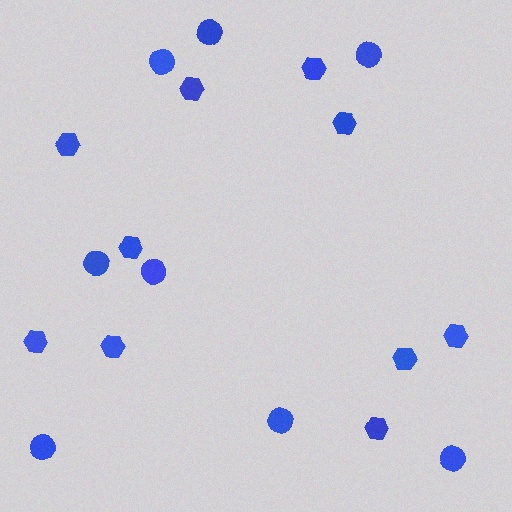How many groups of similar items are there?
There are 2 groups: one group of hexagons (10) and one group of circles (8).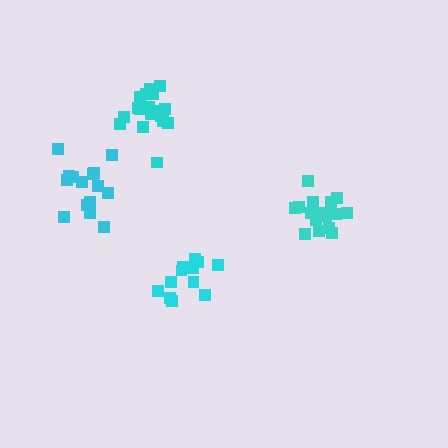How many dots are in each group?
Group 1: 18 dots, Group 2: 17 dots, Group 3: 12 dots, Group 4: 15 dots (62 total).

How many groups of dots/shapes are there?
There are 4 groups.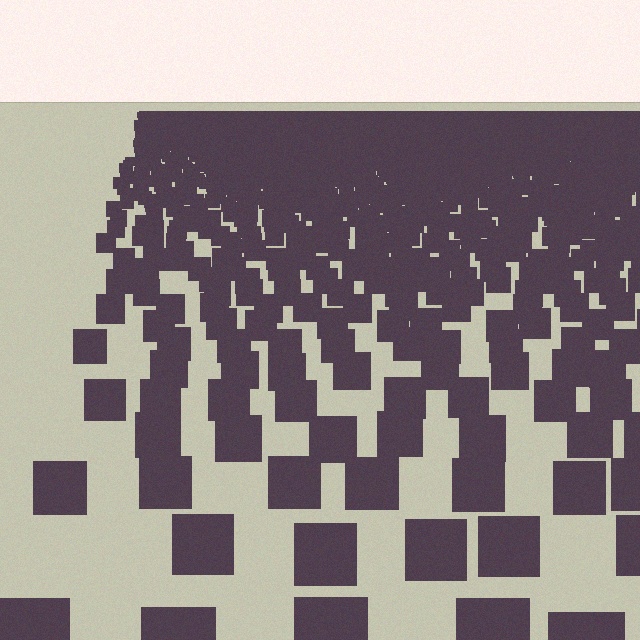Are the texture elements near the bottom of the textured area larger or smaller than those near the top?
Larger. Near the bottom, elements are closer to the viewer and appear at a bigger on-screen size.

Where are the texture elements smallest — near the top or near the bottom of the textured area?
Near the top.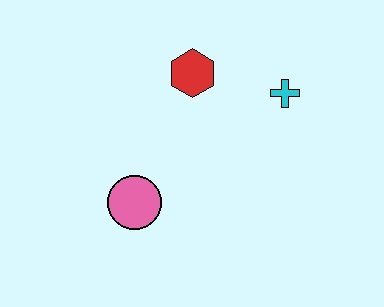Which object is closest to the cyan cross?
The red hexagon is closest to the cyan cross.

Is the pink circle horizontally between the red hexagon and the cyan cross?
No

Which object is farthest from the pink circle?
The cyan cross is farthest from the pink circle.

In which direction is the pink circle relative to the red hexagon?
The pink circle is below the red hexagon.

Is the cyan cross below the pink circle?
No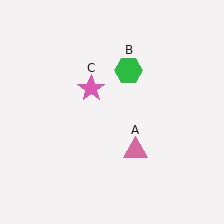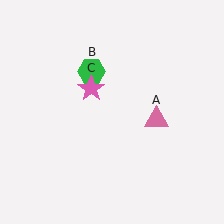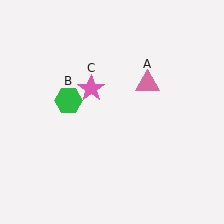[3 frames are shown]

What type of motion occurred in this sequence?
The pink triangle (object A), green hexagon (object B) rotated counterclockwise around the center of the scene.